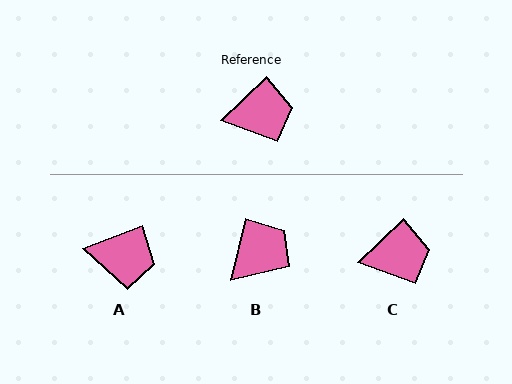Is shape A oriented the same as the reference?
No, it is off by about 23 degrees.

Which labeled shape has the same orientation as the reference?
C.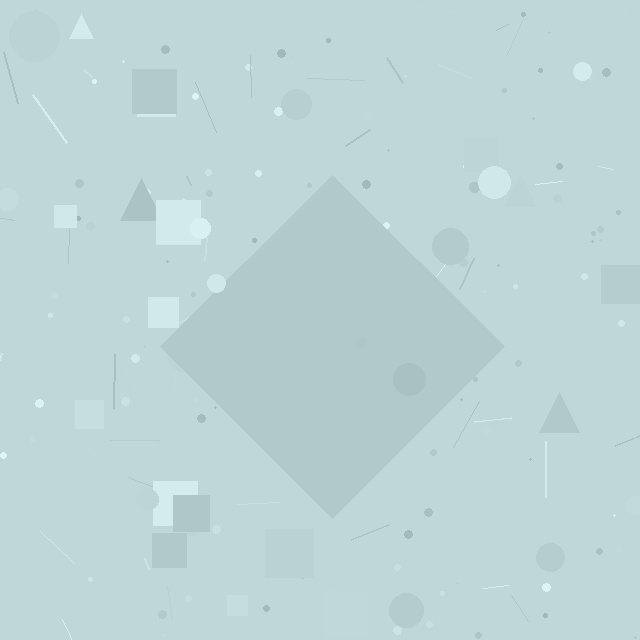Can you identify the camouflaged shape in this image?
The camouflaged shape is a diamond.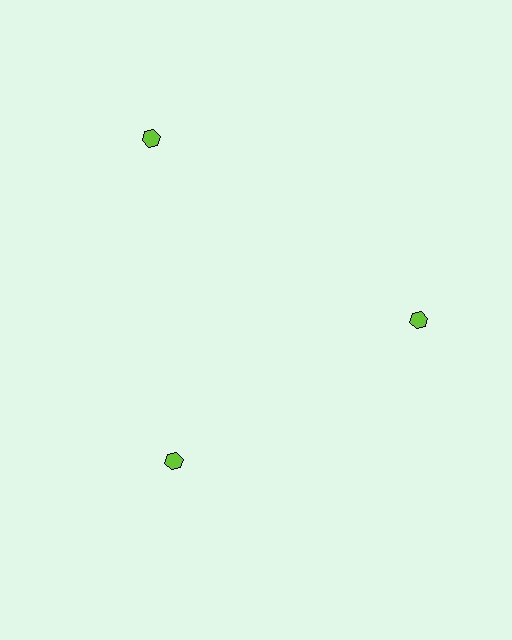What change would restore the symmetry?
The symmetry would be restored by moving it inward, back onto the ring so that all 3 hexagons sit at equal angles and equal distance from the center.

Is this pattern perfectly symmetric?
No. The 3 lime hexagons are arranged in a ring, but one element near the 11 o'clock position is pushed outward from the center, breaking the 3-fold rotational symmetry.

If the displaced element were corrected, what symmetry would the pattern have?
It would have 3-fold rotational symmetry — the pattern would map onto itself every 120 degrees.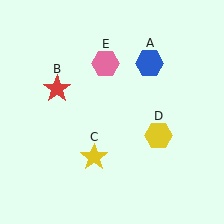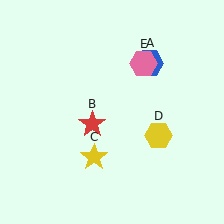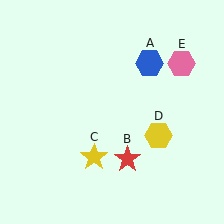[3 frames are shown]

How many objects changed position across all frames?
2 objects changed position: red star (object B), pink hexagon (object E).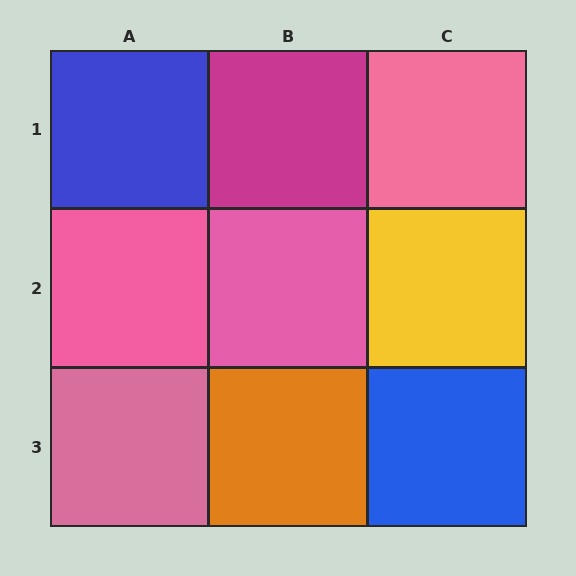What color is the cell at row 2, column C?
Yellow.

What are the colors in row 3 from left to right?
Pink, orange, blue.